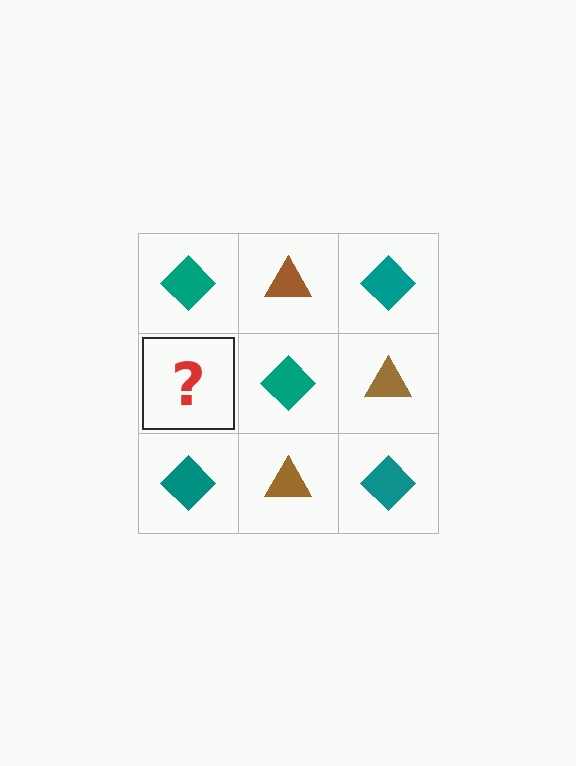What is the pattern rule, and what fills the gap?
The rule is that it alternates teal diamond and brown triangle in a checkerboard pattern. The gap should be filled with a brown triangle.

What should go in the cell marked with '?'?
The missing cell should contain a brown triangle.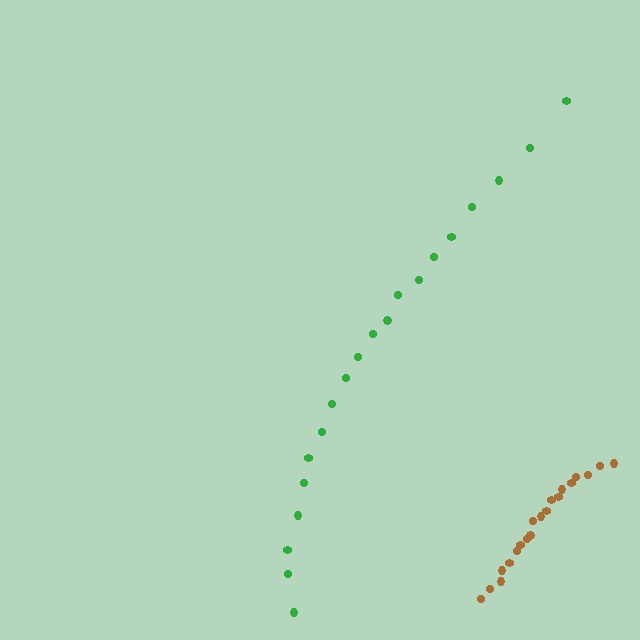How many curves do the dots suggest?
There are 2 distinct paths.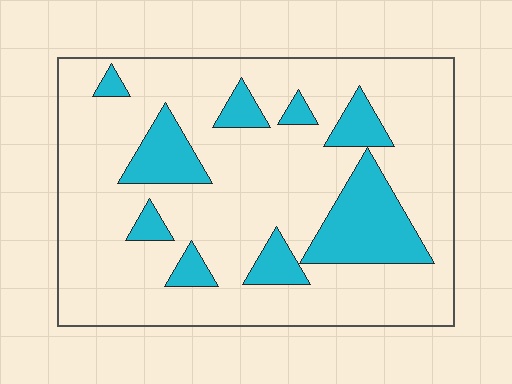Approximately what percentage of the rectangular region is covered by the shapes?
Approximately 20%.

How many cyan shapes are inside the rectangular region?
9.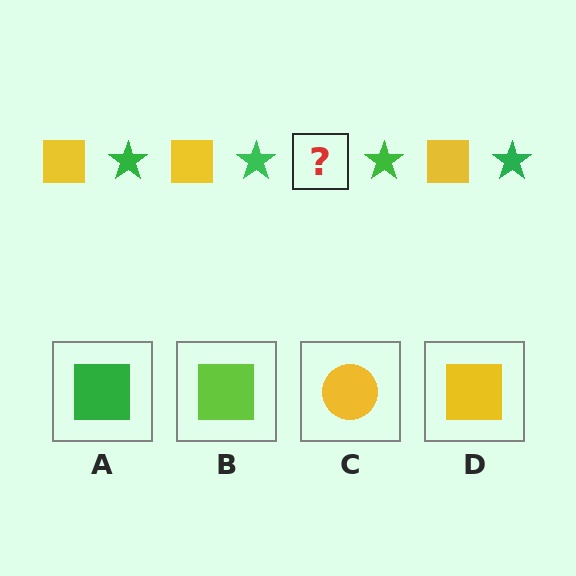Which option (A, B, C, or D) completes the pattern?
D.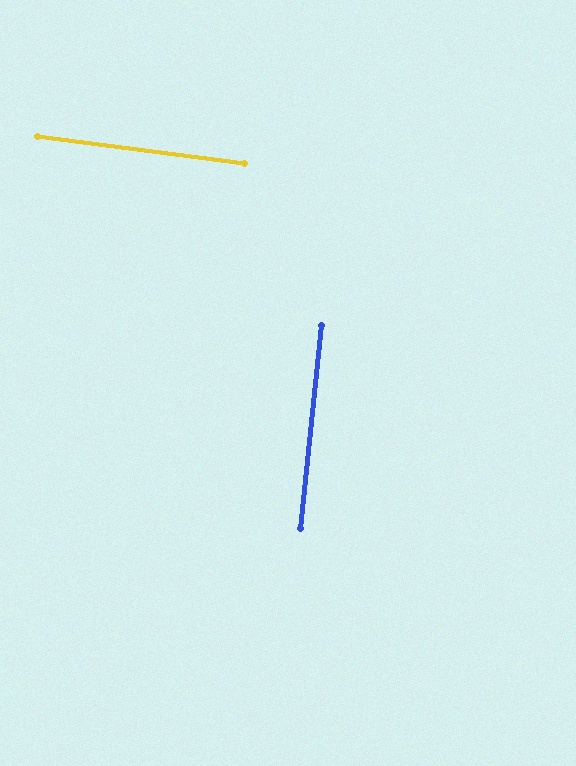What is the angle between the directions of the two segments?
Approximately 88 degrees.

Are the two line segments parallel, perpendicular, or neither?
Perpendicular — they meet at approximately 88°.